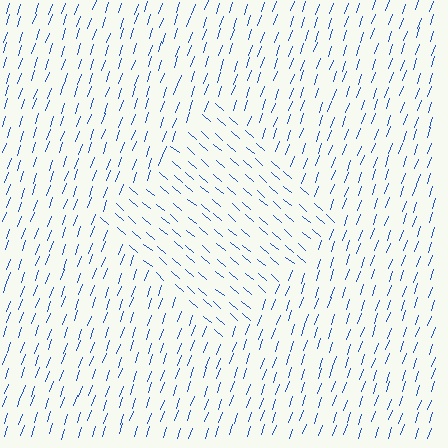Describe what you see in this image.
The image is filled with small blue line segments. A diamond region in the image has lines oriented differently from the surrounding lines, creating a visible texture boundary.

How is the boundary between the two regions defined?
The boundary is defined purely by a change in line orientation (approximately 69 degrees difference). All lines are the same color and thickness.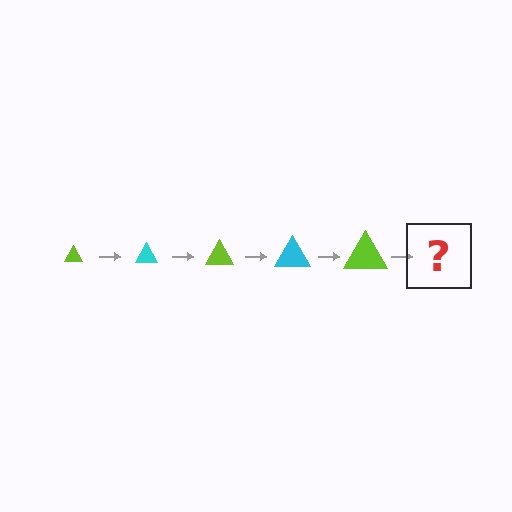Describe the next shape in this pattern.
It should be a cyan triangle, larger than the previous one.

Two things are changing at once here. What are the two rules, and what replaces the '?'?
The two rules are that the triangle grows larger each step and the color cycles through lime and cyan. The '?' should be a cyan triangle, larger than the previous one.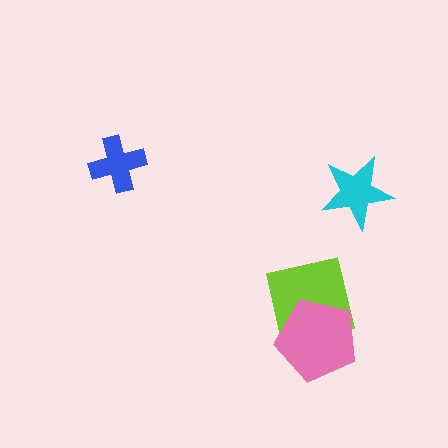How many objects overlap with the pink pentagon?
1 object overlaps with the pink pentagon.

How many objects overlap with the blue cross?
0 objects overlap with the blue cross.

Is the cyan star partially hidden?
No, no other shape covers it.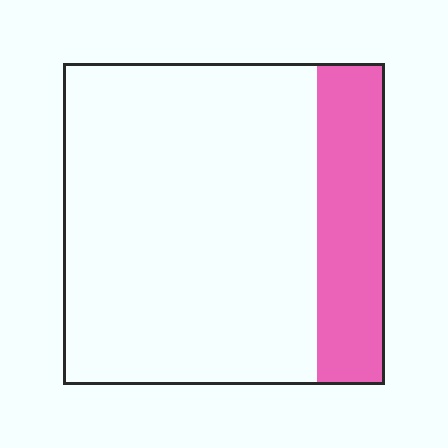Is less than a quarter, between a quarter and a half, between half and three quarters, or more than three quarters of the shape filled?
Less than a quarter.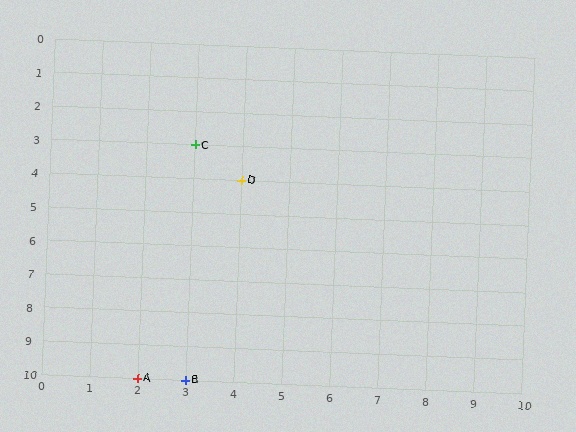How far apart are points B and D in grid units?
Points B and D are 1 column and 6 rows apart (about 6.1 grid units diagonally).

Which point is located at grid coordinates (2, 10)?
Point A is at (2, 10).